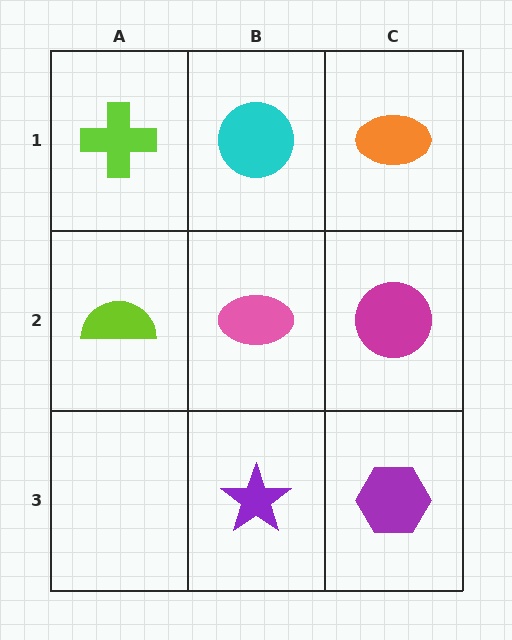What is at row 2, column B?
A pink ellipse.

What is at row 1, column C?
An orange ellipse.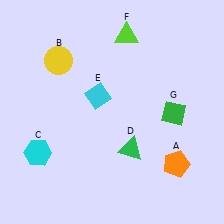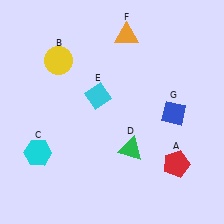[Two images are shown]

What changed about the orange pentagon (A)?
In Image 1, A is orange. In Image 2, it changed to red.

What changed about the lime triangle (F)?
In Image 1, F is lime. In Image 2, it changed to orange.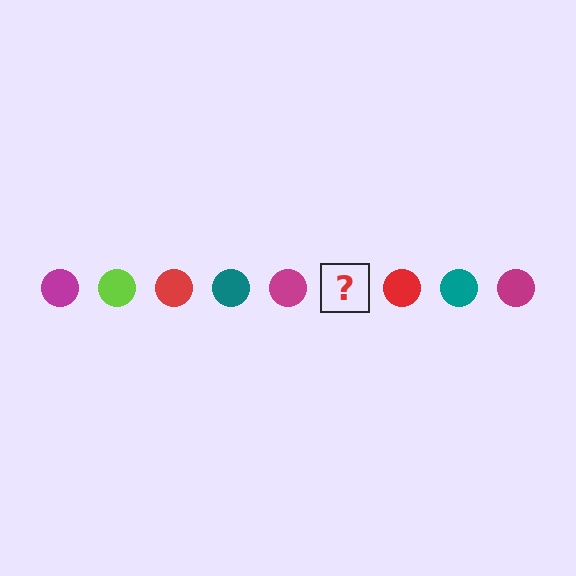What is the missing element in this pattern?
The missing element is a lime circle.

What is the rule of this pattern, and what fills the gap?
The rule is that the pattern cycles through magenta, lime, red, teal circles. The gap should be filled with a lime circle.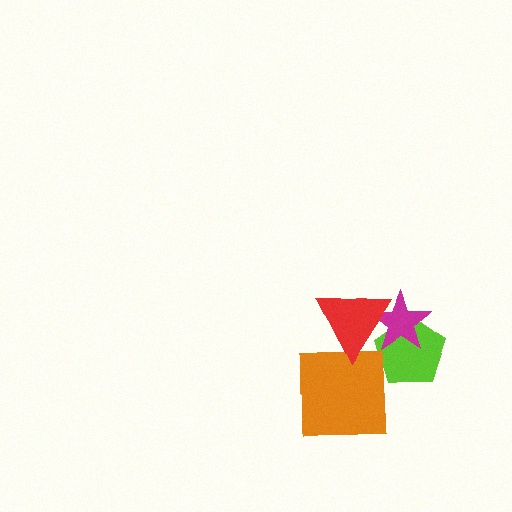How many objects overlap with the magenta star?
2 objects overlap with the magenta star.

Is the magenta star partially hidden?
Yes, it is partially covered by another shape.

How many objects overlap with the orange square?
1 object overlaps with the orange square.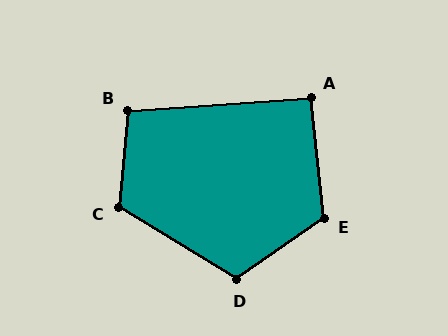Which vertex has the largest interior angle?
E, at approximately 119 degrees.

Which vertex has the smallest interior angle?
A, at approximately 92 degrees.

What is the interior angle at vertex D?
Approximately 114 degrees (obtuse).